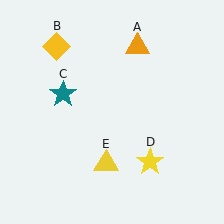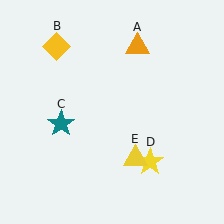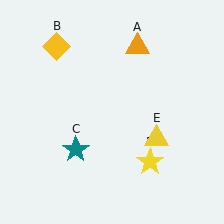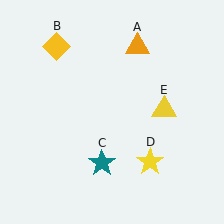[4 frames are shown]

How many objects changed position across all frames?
2 objects changed position: teal star (object C), yellow triangle (object E).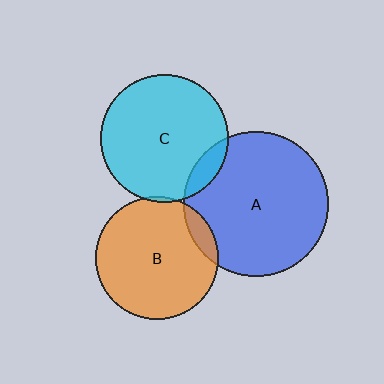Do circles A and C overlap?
Yes.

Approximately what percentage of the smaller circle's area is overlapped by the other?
Approximately 10%.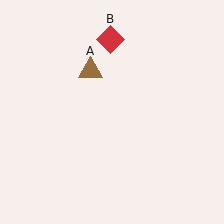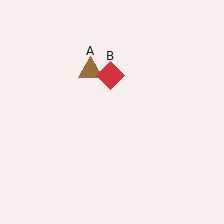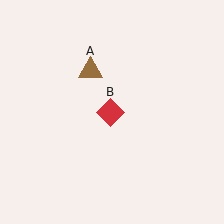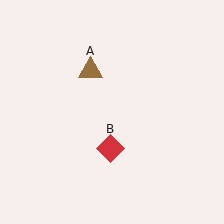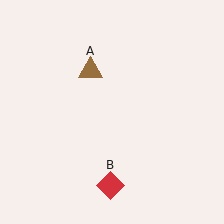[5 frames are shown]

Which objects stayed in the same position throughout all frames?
Brown triangle (object A) remained stationary.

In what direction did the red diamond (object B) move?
The red diamond (object B) moved down.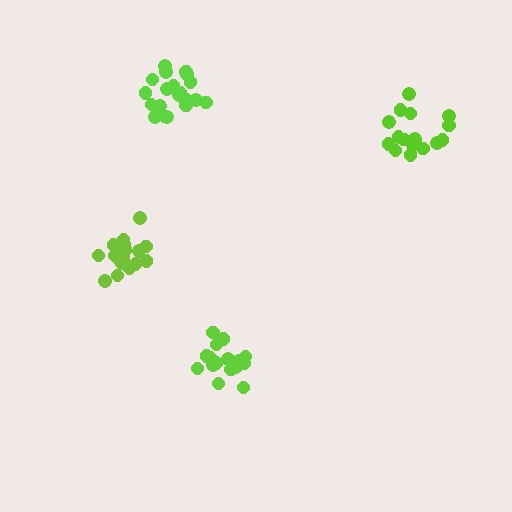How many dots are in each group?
Group 1: 17 dots, Group 2: 20 dots, Group 3: 20 dots, Group 4: 18 dots (75 total).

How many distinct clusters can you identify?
There are 4 distinct clusters.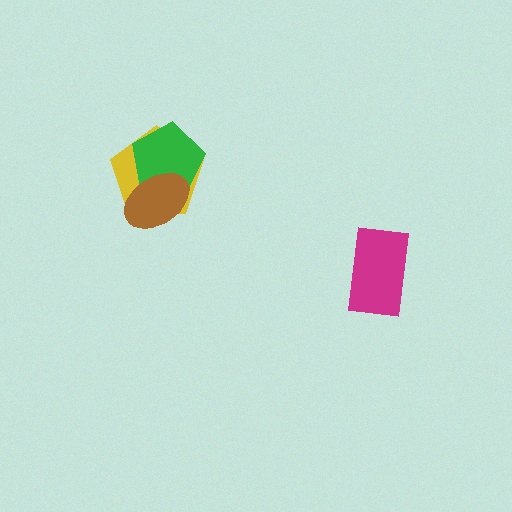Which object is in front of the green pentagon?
The brown ellipse is in front of the green pentagon.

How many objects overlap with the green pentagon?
2 objects overlap with the green pentagon.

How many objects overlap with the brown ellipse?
2 objects overlap with the brown ellipse.